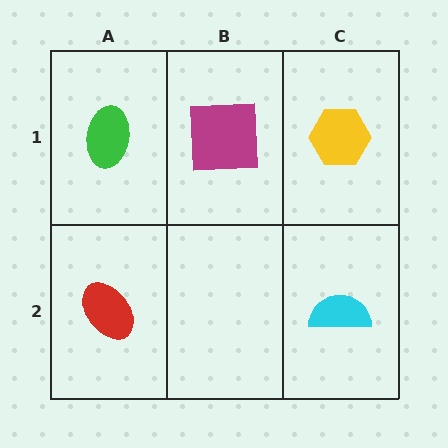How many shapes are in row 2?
2 shapes.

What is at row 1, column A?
A green ellipse.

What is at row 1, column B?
A magenta square.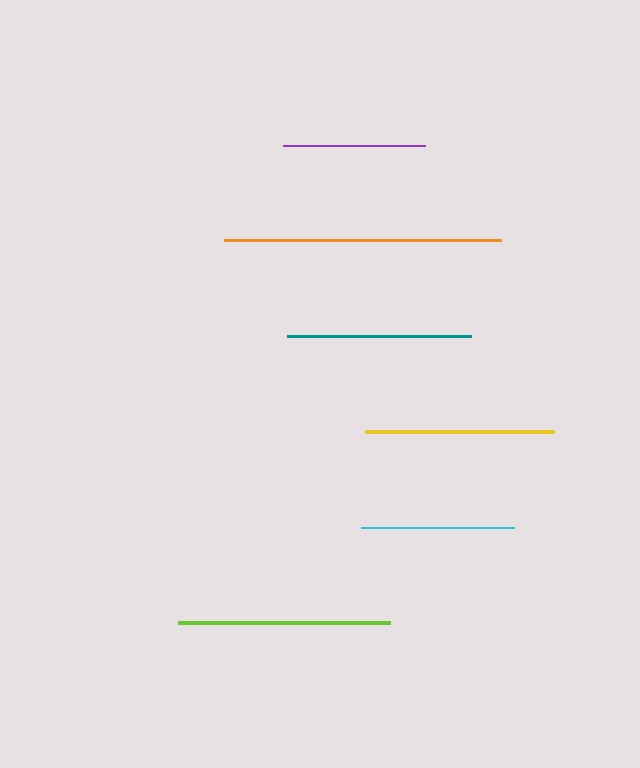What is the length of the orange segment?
The orange segment is approximately 277 pixels long.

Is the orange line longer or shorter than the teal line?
The orange line is longer than the teal line.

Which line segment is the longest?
The orange line is the longest at approximately 277 pixels.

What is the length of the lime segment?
The lime segment is approximately 213 pixels long.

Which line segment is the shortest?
The purple line is the shortest at approximately 142 pixels.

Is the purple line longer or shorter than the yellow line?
The yellow line is longer than the purple line.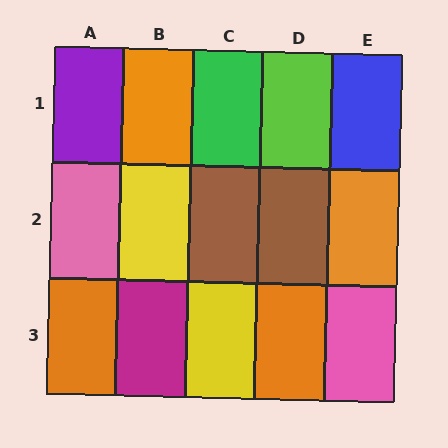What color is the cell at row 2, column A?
Pink.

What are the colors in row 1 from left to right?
Purple, orange, green, lime, blue.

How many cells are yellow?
2 cells are yellow.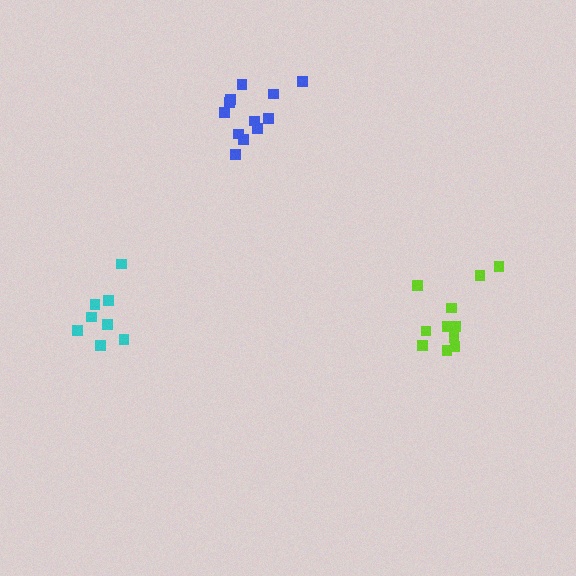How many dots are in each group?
Group 1: 11 dots, Group 2: 8 dots, Group 3: 12 dots (31 total).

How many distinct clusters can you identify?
There are 3 distinct clusters.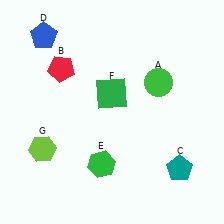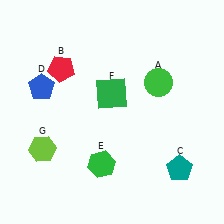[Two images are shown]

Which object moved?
The blue pentagon (D) moved down.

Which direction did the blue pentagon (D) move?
The blue pentagon (D) moved down.